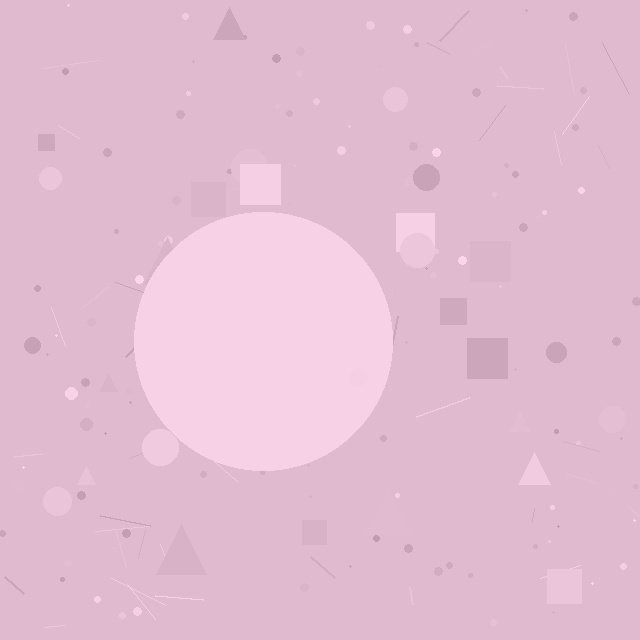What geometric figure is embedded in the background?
A circle is embedded in the background.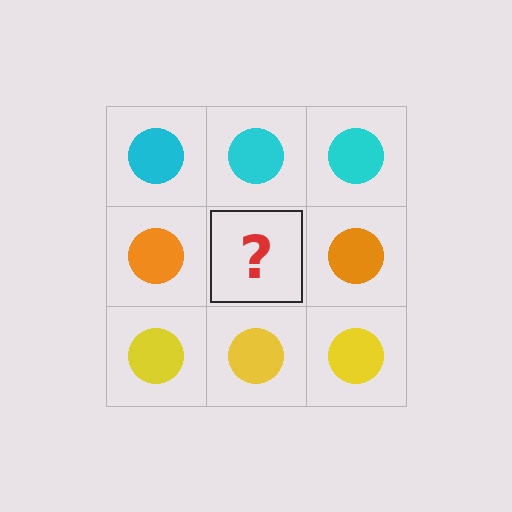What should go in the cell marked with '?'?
The missing cell should contain an orange circle.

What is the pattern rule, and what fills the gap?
The rule is that each row has a consistent color. The gap should be filled with an orange circle.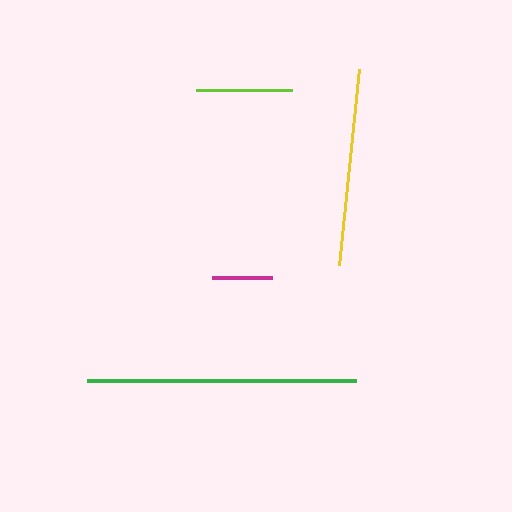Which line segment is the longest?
The green line is the longest at approximately 268 pixels.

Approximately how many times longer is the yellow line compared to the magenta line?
The yellow line is approximately 3.2 times the length of the magenta line.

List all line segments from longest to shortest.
From longest to shortest: green, yellow, lime, magenta.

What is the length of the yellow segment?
The yellow segment is approximately 197 pixels long.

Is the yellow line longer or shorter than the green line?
The green line is longer than the yellow line.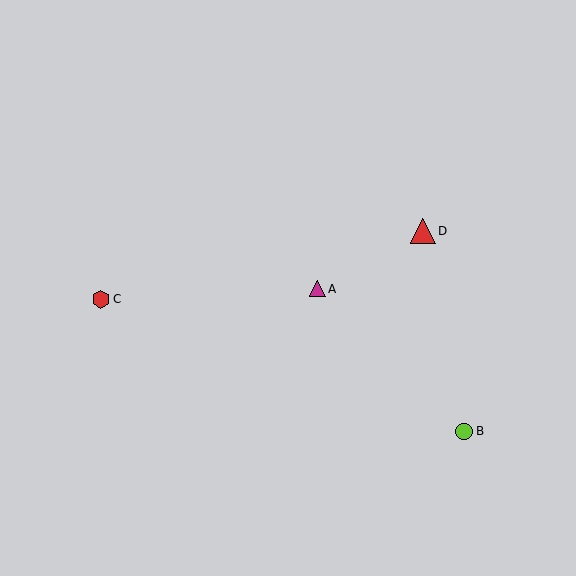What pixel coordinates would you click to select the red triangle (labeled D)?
Click at (423, 231) to select the red triangle D.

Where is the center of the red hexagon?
The center of the red hexagon is at (101, 299).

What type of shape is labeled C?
Shape C is a red hexagon.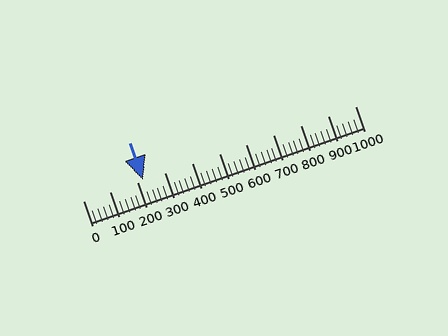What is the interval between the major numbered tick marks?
The major tick marks are spaced 100 units apart.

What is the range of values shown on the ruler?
The ruler shows values from 0 to 1000.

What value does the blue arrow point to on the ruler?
The blue arrow points to approximately 220.